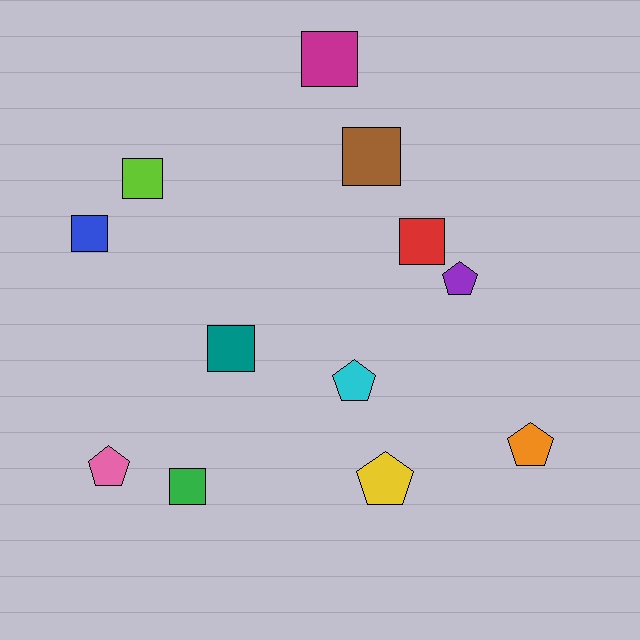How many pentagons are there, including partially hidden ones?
There are 5 pentagons.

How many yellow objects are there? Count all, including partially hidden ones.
There is 1 yellow object.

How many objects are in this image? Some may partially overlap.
There are 12 objects.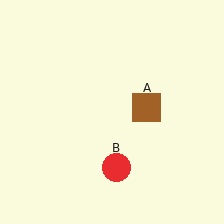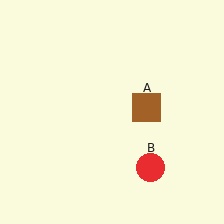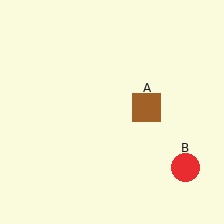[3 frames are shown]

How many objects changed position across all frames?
1 object changed position: red circle (object B).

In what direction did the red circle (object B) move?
The red circle (object B) moved right.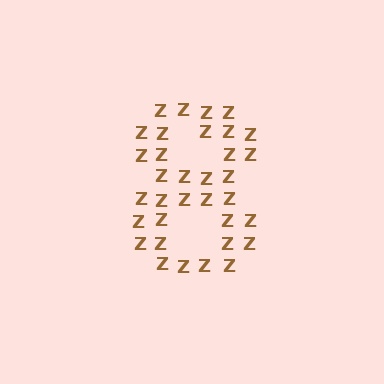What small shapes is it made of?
It is made of small letter Z's.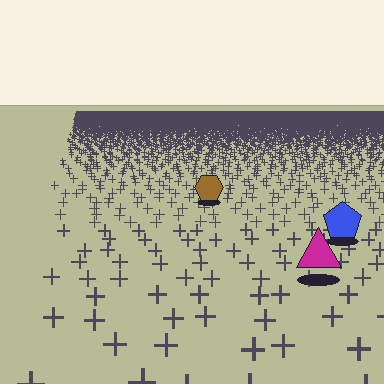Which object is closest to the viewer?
The magenta triangle is closest. The texture marks near it are larger and more spread out.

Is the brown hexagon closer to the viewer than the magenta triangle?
No. The magenta triangle is closer — you can tell from the texture gradient: the ground texture is coarser near it.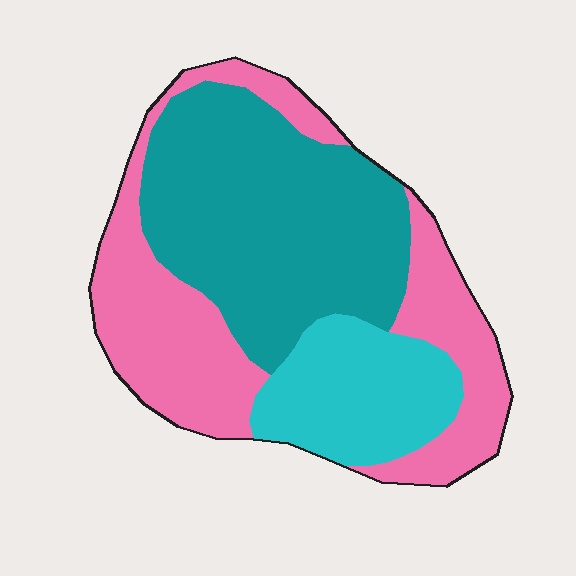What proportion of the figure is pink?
Pink covers 38% of the figure.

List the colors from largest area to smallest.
From largest to smallest: teal, pink, cyan.